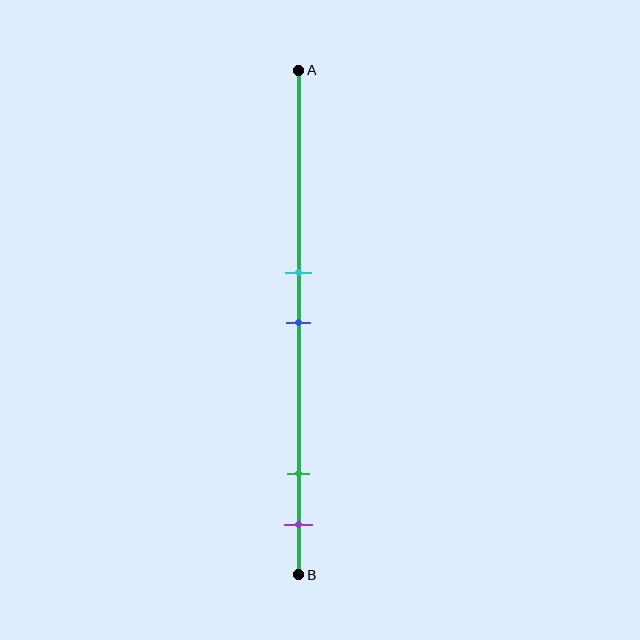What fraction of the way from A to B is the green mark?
The green mark is approximately 80% (0.8) of the way from A to B.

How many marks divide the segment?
There are 4 marks dividing the segment.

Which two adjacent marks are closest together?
The cyan and blue marks are the closest adjacent pair.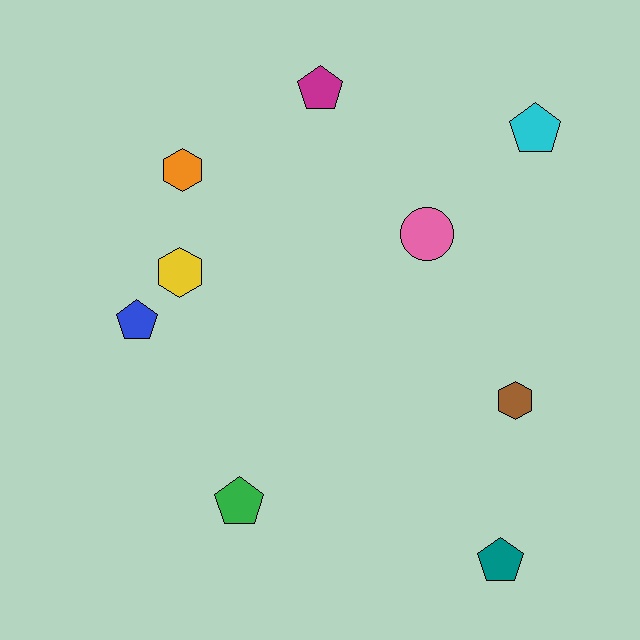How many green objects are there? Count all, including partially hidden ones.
There is 1 green object.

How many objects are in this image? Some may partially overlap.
There are 9 objects.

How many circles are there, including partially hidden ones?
There is 1 circle.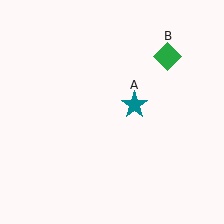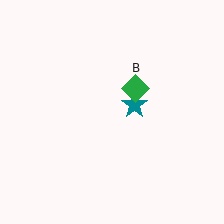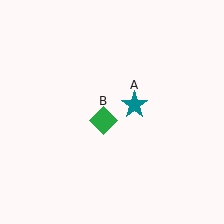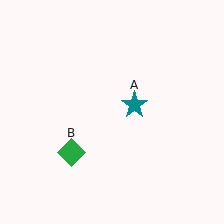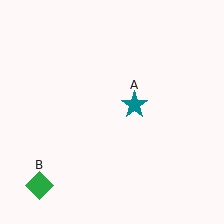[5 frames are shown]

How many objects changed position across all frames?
1 object changed position: green diamond (object B).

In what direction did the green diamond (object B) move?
The green diamond (object B) moved down and to the left.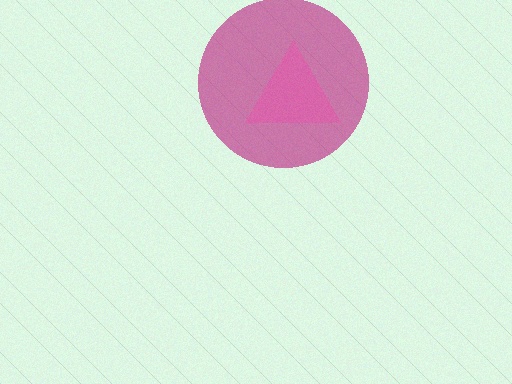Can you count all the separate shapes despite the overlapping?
Yes, there are 2 separate shapes.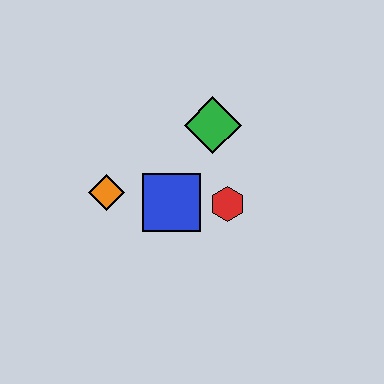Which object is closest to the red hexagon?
The blue square is closest to the red hexagon.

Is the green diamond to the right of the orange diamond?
Yes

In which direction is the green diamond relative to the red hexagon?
The green diamond is above the red hexagon.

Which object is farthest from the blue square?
The green diamond is farthest from the blue square.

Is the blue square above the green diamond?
No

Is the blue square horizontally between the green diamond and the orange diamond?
Yes